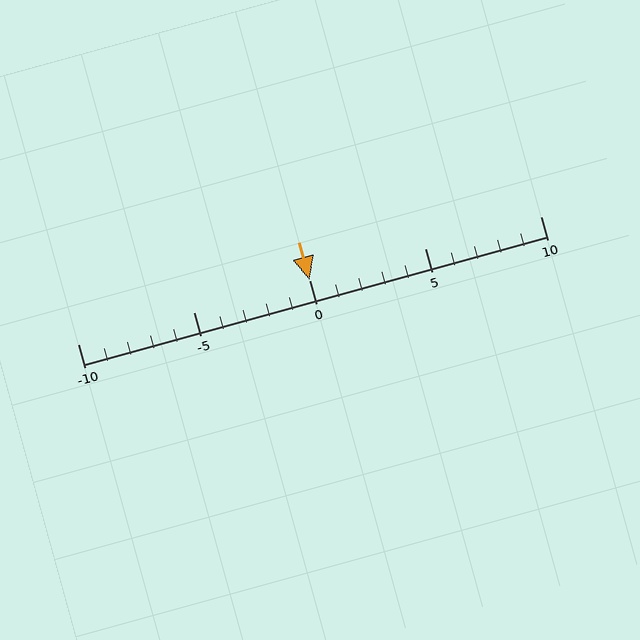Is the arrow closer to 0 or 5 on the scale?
The arrow is closer to 0.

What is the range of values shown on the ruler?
The ruler shows values from -10 to 10.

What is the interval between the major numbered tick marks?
The major tick marks are spaced 5 units apart.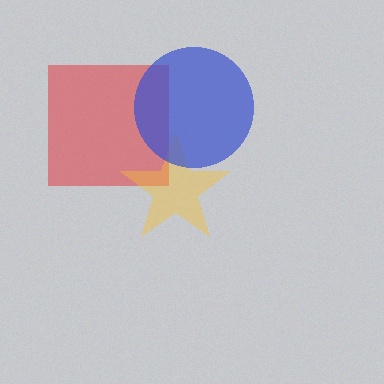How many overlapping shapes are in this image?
There are 3 overlapping shapes in the image.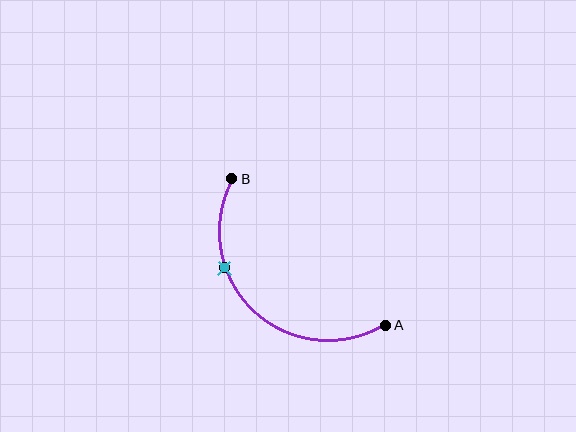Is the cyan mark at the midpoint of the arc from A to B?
No. The cyan mark lies on the arc but is closer to endpoint B. The arc midpoint would be at the point on the curve equidistant along the arc from both A and B.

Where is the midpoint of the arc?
The arc midpoint is the point on the curve farthest from the straight line joining A and B. It sits below and to the left of that line.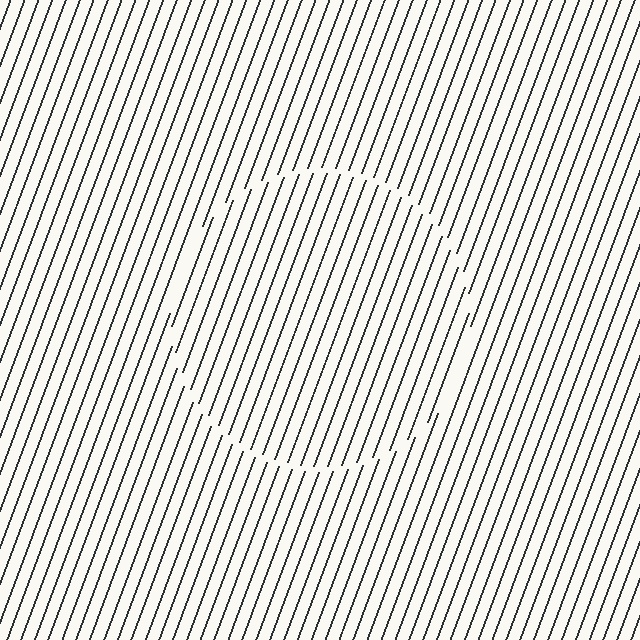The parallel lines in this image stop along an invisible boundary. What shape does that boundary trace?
An illusory circle. The interior of the shape contains the same grating, shifted by half a period — the contour is defined by the phase discontinuity where line-ends from the inner and outer gratings abut.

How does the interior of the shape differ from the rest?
The interior of the shape contains the same grating, shifted by half a period — the contour is defined by the phase discontinuity where line-ends from the inner and outer gratings abut.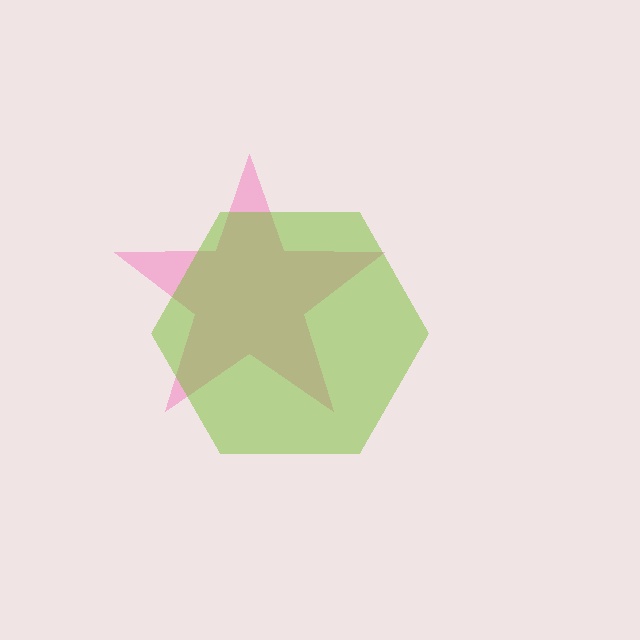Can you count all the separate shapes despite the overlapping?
Yes, there are 2 separate shapes.